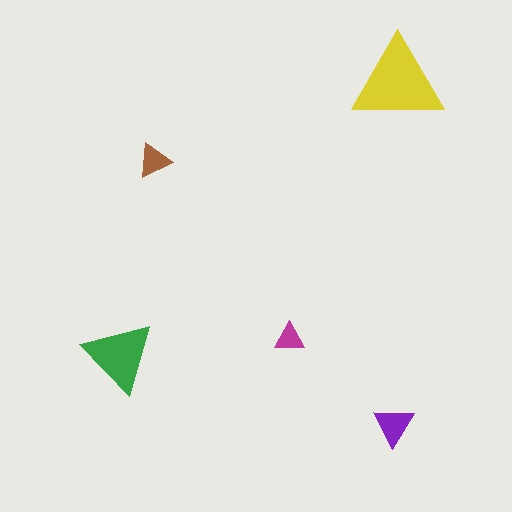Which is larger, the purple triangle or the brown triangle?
The purple one.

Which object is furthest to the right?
The yellow triangle is rightmost.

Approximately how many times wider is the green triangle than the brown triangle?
About 2 times wider.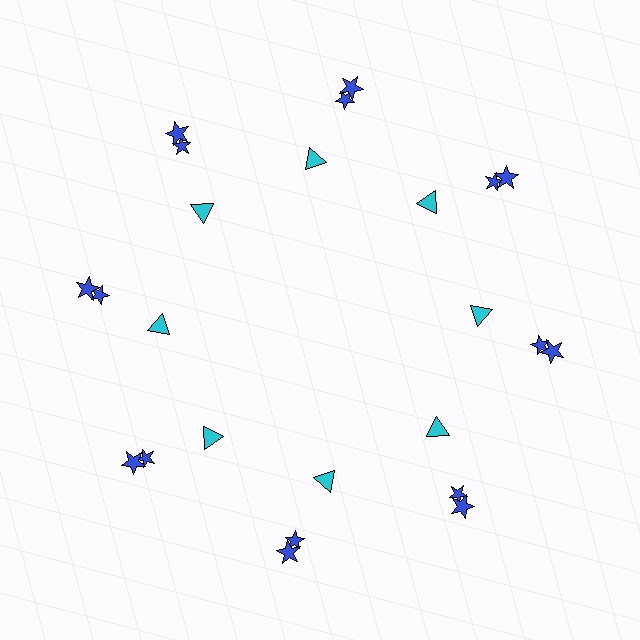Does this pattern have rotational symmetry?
Yes, this pattern has 8-fold rotational symmetry. It looks the same after rotating 45 degrees around the center.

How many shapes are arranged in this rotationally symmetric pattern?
There are 24 shapes, arranged in 8 groups of 3.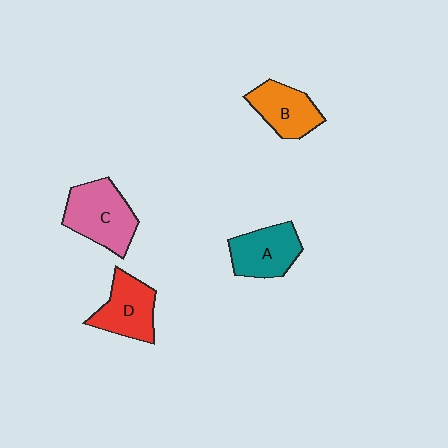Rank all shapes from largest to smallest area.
From largest to smallest: C (pink), D (red), A (teal), B (orange).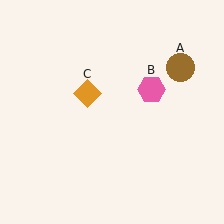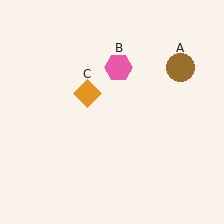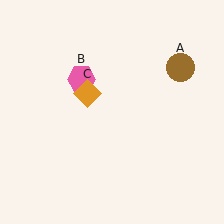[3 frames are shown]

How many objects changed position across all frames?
1 object changed position: pink hexagon (object B).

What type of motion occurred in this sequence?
The pink hexagon (object B) rotated counterclockwise around the center of the scene.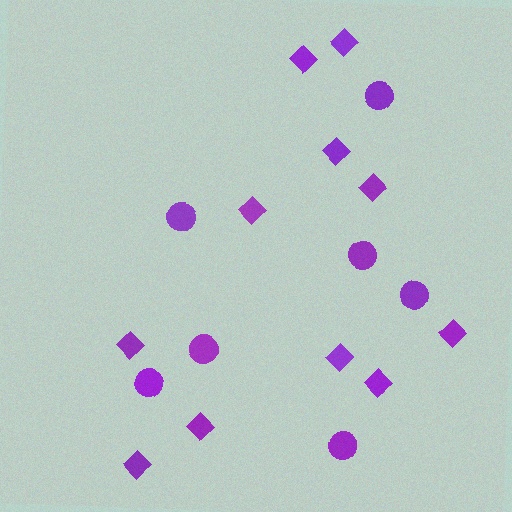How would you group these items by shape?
There are 2 groups: one group of circles (7) and one group of diamonds (11).